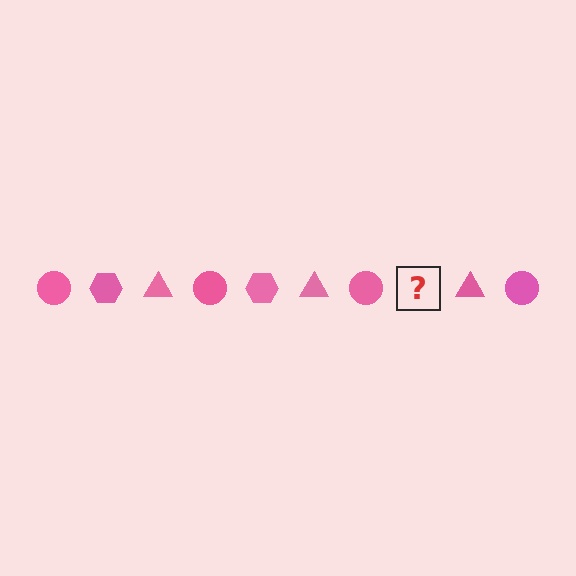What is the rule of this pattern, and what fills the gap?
The rule is that the pattern cycles through circle, hexagon, triangle shapes in pink. The gap should be filled with a pink hexagon.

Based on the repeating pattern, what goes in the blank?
The blank should be a pink hexagon.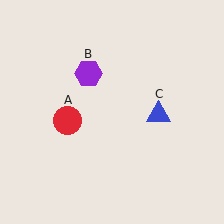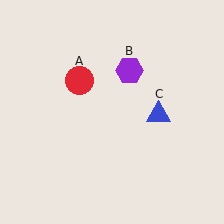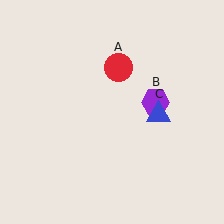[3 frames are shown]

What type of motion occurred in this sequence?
The red circle (object A), purple hexagon (object B) rotated clockwise around the center of the scene.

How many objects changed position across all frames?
2 objects changed position: red circle (object A), purple hexagon (object B).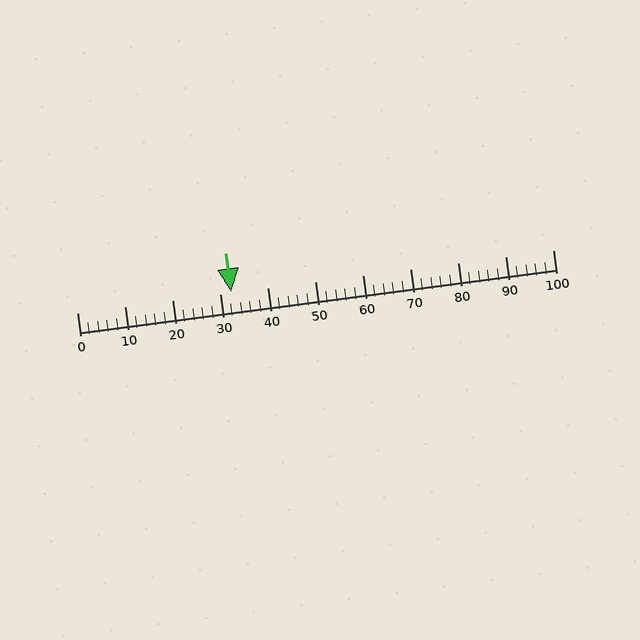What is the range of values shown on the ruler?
The ruler shows values from 0 to 100.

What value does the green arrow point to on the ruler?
The green arrow points to approximately 32.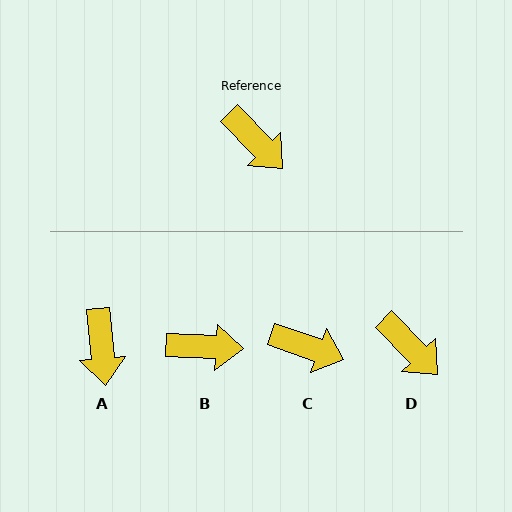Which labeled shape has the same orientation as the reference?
D.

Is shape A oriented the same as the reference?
No, it is off by about 39 degrees.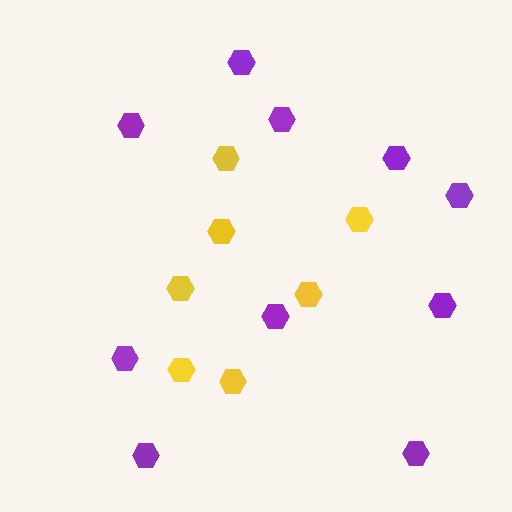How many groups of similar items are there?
There are 2 groups: one group of yellow hexagons (7) and one group of purple hexagons (10).